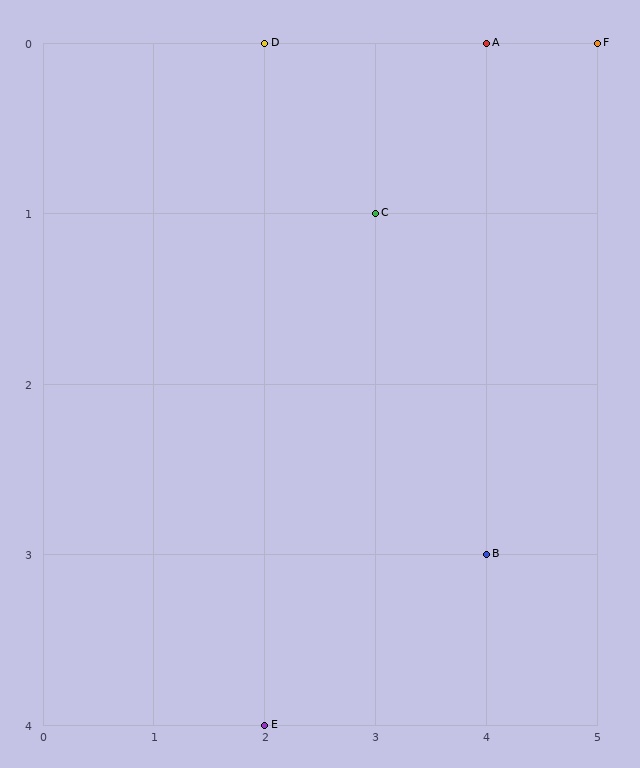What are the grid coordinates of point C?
Point C is at grid coordinates (3, 1).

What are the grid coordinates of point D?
Point D is at grid coordinates (2, 0).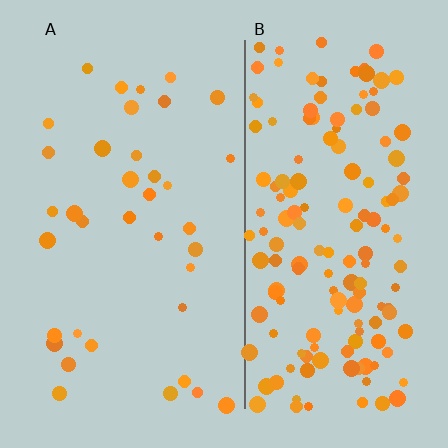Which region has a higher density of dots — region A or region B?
B (the right).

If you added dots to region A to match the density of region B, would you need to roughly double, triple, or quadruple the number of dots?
Approximately quadruple.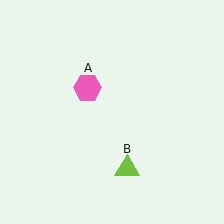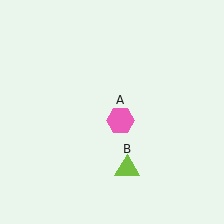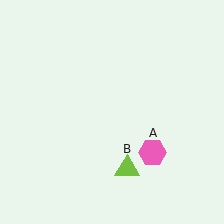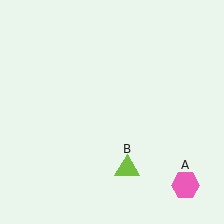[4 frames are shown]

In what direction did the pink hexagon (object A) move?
The pink hexagon (object A) moved down and to the right.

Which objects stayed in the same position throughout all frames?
Lime triangle (object B) remained stationary.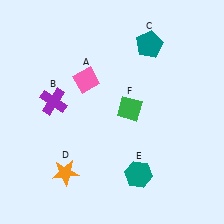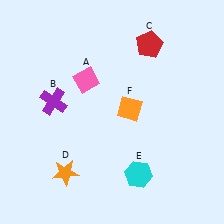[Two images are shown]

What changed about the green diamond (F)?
In Image 1, F is green. In Image 2, it changed to orange.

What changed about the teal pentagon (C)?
In Image 1, C is teal. In Image 2, it changed to red.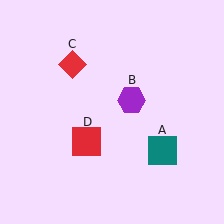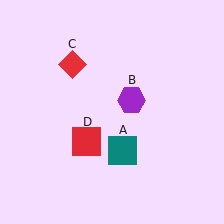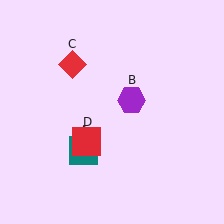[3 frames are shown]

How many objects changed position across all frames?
1 object changed position: teal square (object A).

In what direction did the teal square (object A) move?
The teal square (object A) moved left.